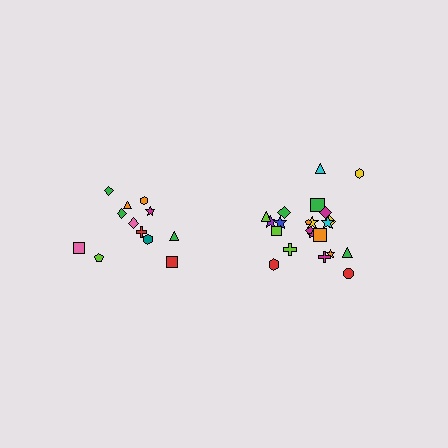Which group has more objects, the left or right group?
The right group.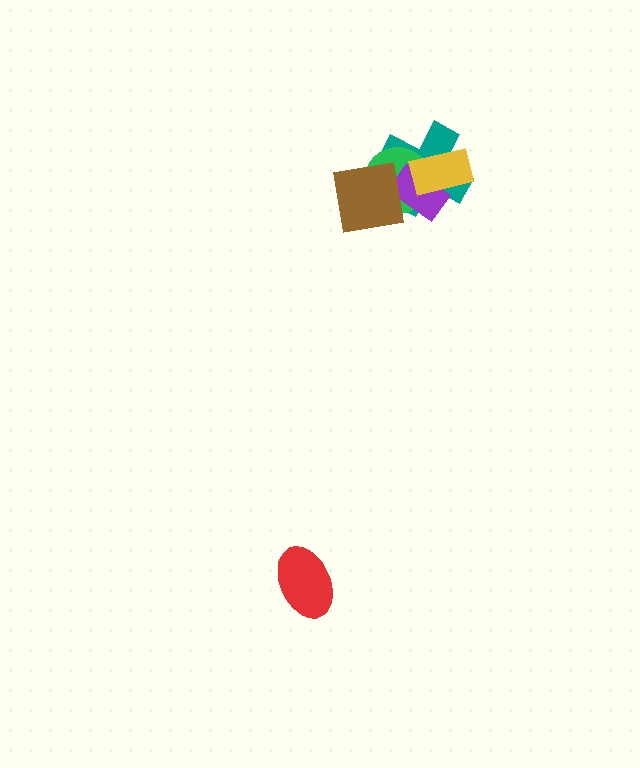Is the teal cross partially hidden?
Yes, it is partially covered by another shape.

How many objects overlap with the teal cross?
4 objects overlap with the teal cross.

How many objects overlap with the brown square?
3 objects overlap with the brown square.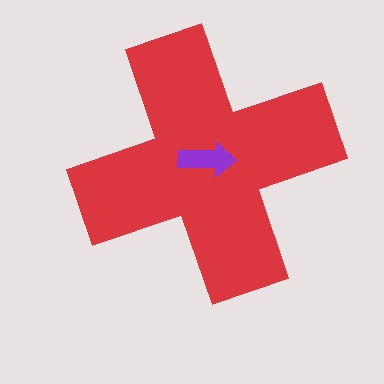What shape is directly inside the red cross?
The purple arrow.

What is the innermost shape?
The purple arrow.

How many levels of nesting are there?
2.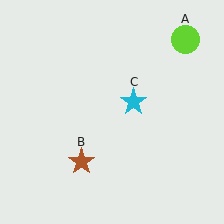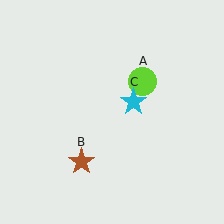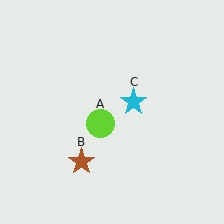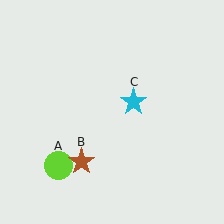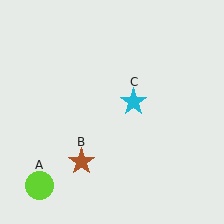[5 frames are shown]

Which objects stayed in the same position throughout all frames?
Brown star (object B) and cyan star (object C) remained stationary.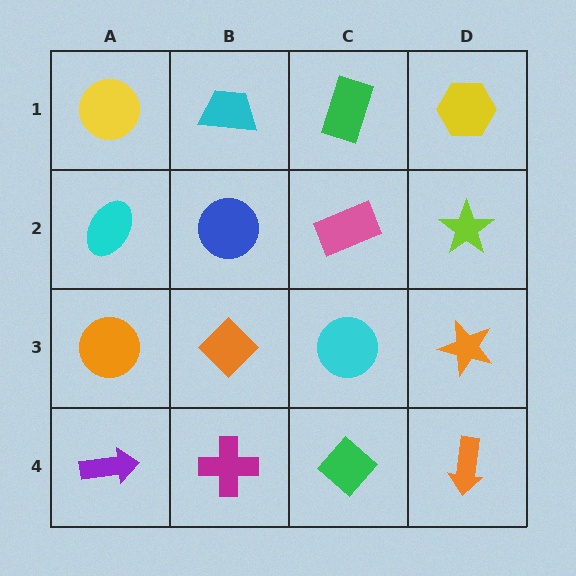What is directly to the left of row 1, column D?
A green rectangle.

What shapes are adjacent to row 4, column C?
A cyan circle (row 3, column C), a magenta cross (row 4, column B), an orange arrow (row 4, column D).